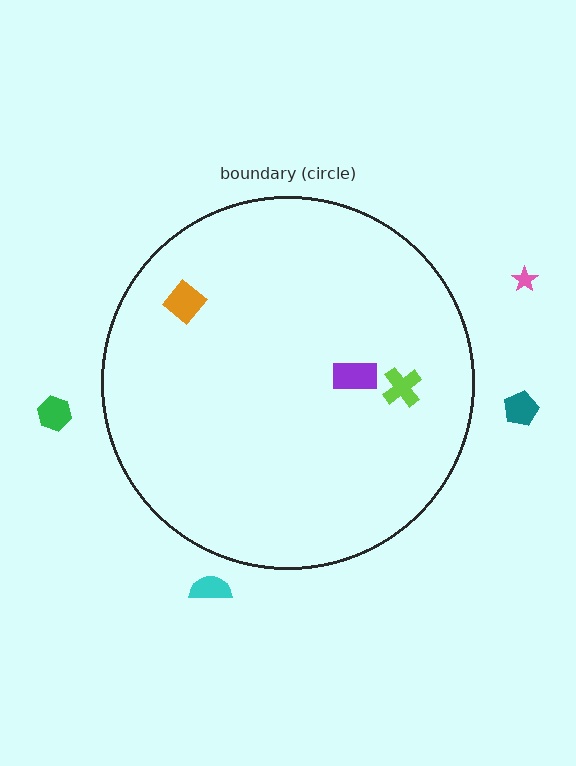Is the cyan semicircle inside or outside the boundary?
Outside.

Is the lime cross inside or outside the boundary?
Inside.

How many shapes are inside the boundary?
3 inside, 4 outside.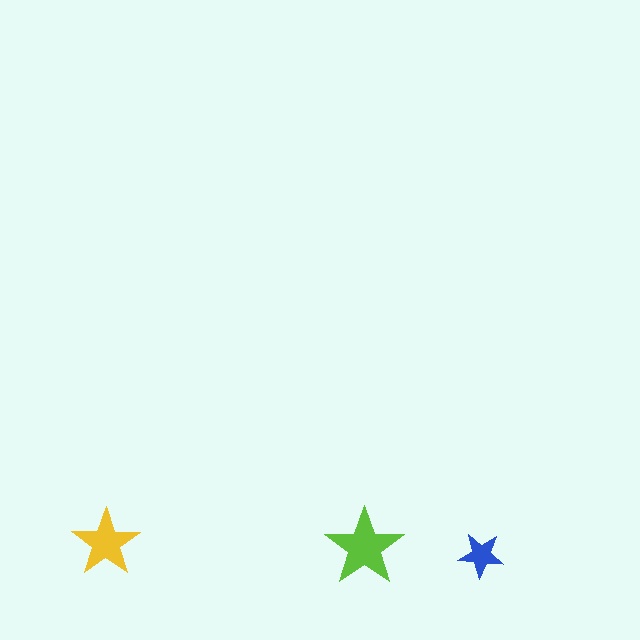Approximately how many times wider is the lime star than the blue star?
About 2 times wider.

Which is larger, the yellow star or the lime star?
The lime one.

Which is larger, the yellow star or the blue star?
The yellow one.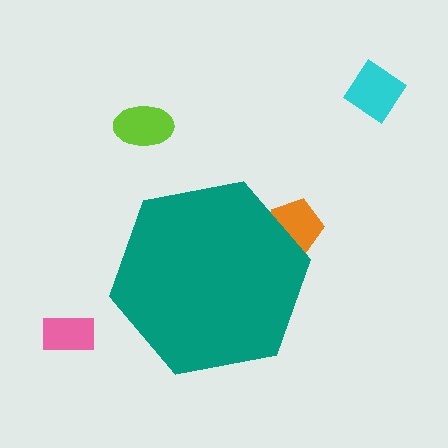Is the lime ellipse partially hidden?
No, the lime ellipse is fully visible.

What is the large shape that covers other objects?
A teal hexagon.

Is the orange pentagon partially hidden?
Yes, the orange pentagon is partially hidden behind the teal hexagon.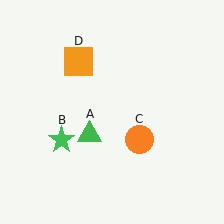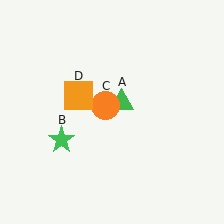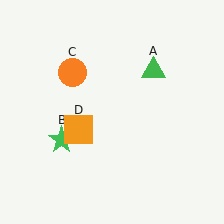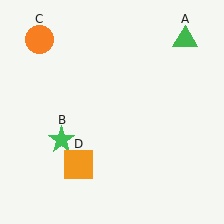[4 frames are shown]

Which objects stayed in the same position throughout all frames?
Green star (object B) remained stationary.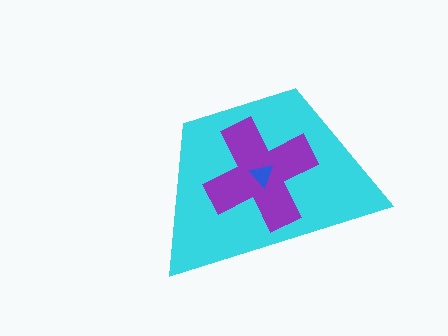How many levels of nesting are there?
3.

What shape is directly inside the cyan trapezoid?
The purple cross.